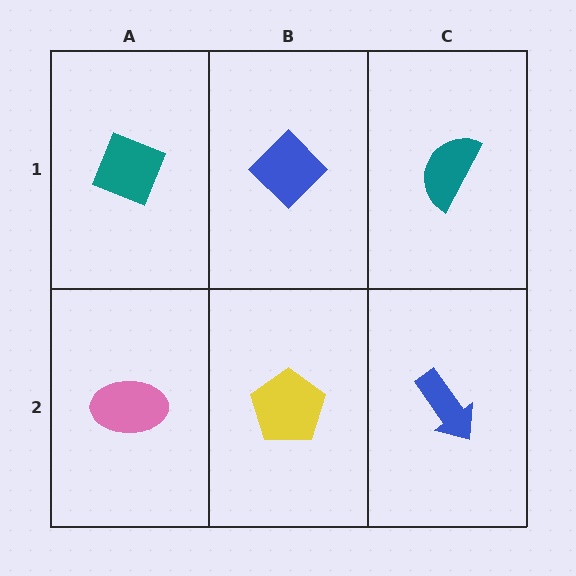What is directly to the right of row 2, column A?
A yellow pentagon.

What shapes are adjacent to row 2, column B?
A blue diamond (row 1, column B), a pink ellipse (row 2, column A), a blue arrow (row 2, column C).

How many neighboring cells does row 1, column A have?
2.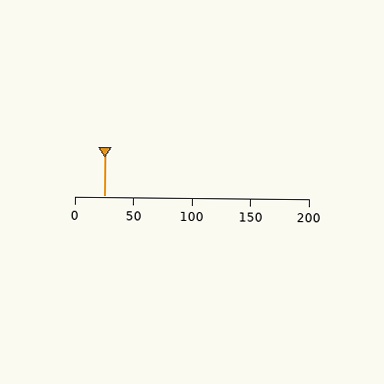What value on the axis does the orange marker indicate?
The marker indicates approximately 25.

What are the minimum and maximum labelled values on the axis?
The axis runs from 0 to 200.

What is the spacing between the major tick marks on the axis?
The major ticks are spaced 50 apart.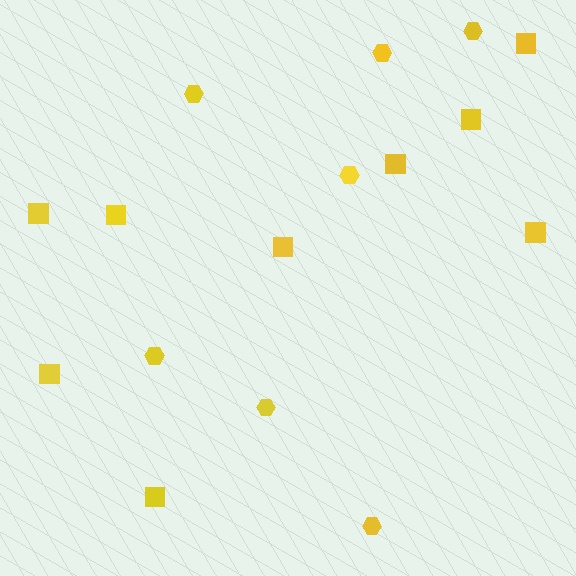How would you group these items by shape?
There are 2 groups: one group of hexagons (7) and one group of squares (9).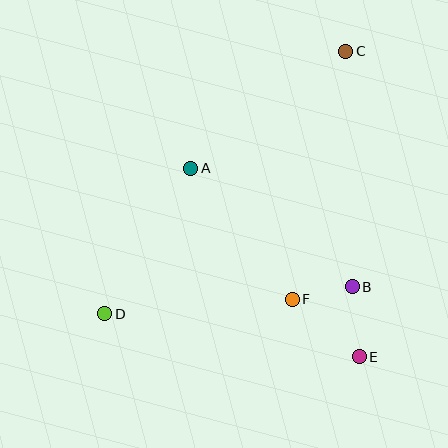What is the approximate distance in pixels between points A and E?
The distance between A and E is approximately 253 pixels.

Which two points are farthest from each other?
Points C and D are farthest from each other.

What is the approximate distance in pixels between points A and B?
The distance between A and B is approximately 200 pixels.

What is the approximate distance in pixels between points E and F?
The distance between E and F is approximately 88 pixels.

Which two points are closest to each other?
Points B and F are closest to each other.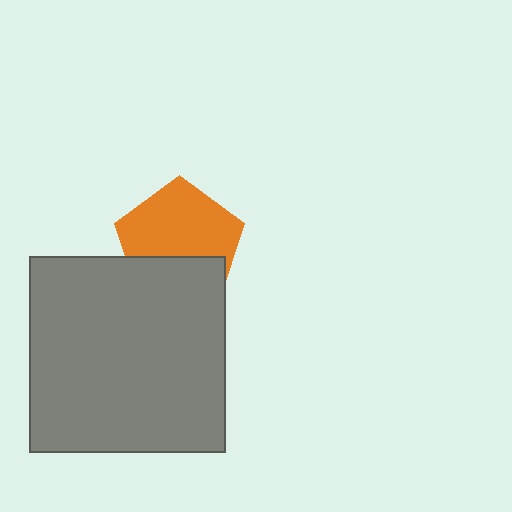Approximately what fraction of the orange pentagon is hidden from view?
Roughly 36% of the orange pentagon is hidden behind the gray square.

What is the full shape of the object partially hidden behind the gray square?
The partially hidden object is an orange pentagon.